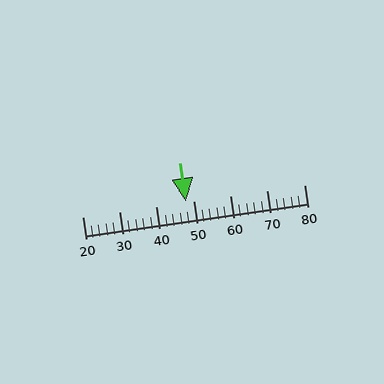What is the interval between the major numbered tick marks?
The major tick marks are spaced 10 units apart.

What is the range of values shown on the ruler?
The ruler shows values from 20 to 80.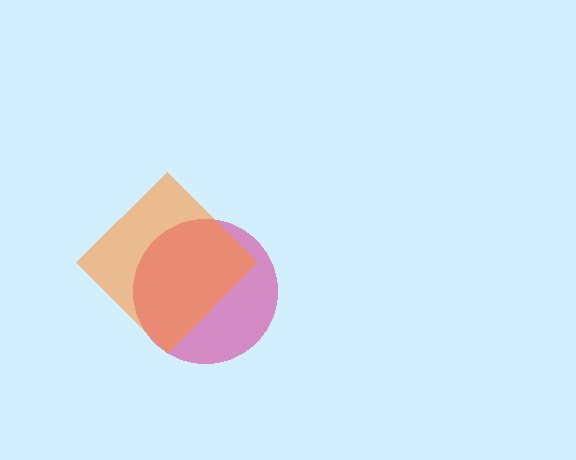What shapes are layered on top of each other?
The layered shapes are: a magenta circle, an orange diamond.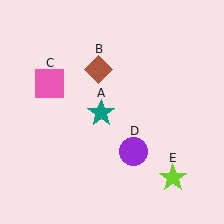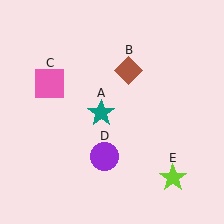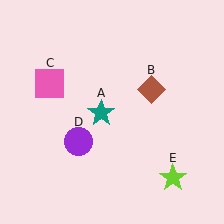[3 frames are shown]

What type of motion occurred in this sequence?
The brown diamond (object B), purple circle (object D) rotated clockwise around the center of the scene.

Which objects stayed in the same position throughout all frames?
Teal star (object A) and pink square (object C) and lime star (object E) remained stationary.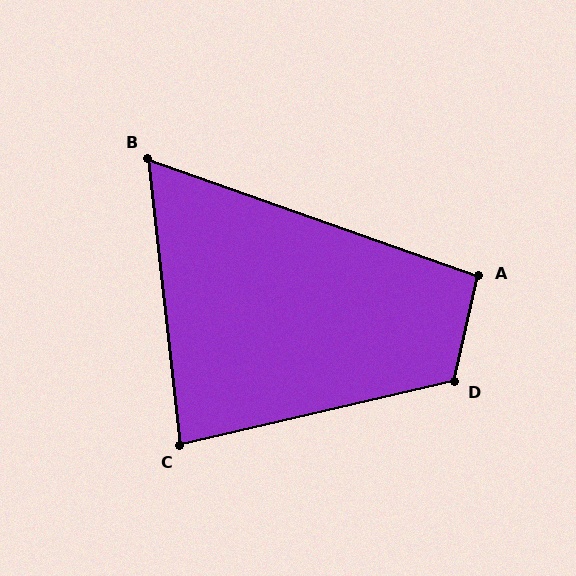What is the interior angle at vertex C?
Approximately 83 degrees (acute).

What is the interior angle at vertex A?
Approximately 97 degrees (obtuse).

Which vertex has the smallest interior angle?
B, at approximately 64 degrees.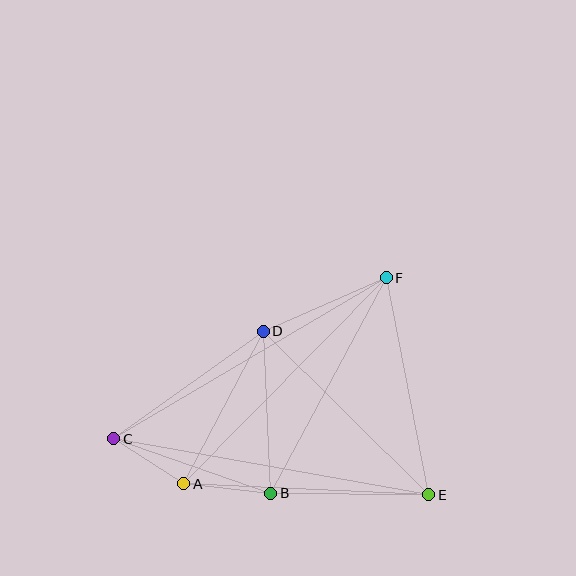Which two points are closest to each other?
Points A and C are closest to each other.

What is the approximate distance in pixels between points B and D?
The distance between B and D is approximately 162 pixels.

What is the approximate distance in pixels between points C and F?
The distance between C and F is approximately 317 pixels.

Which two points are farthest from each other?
Points C and E are farthest from each other.